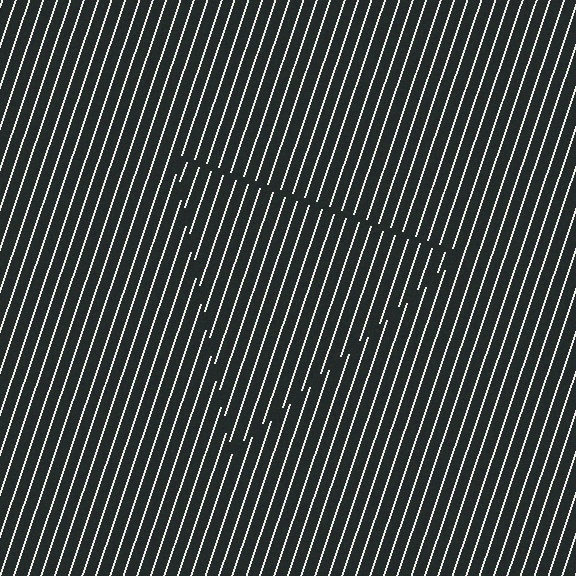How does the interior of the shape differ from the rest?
The interior of the shape contains the same grating, shifted by half a period — the contour is defined by the phase discontinuity where line-ends from the inner and outer gratings abut.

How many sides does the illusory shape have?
3 sides — the line-ends trace a triangle.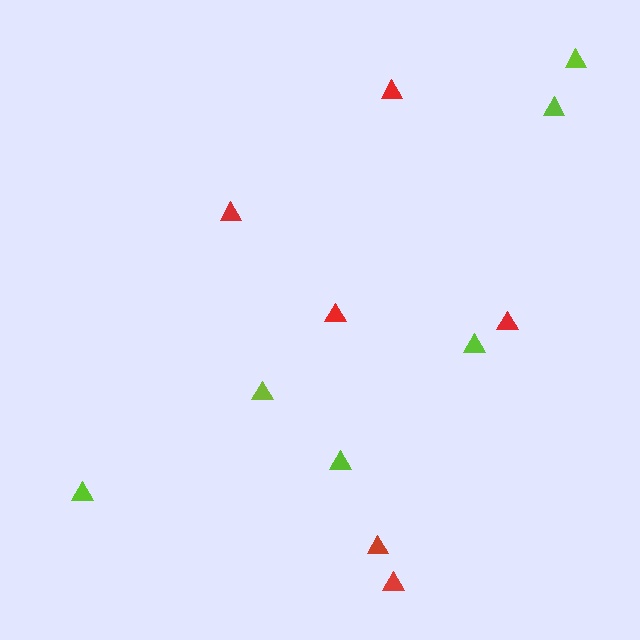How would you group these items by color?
There are 2 groups: one group of red triangles (6) and one group of lime triangles (6).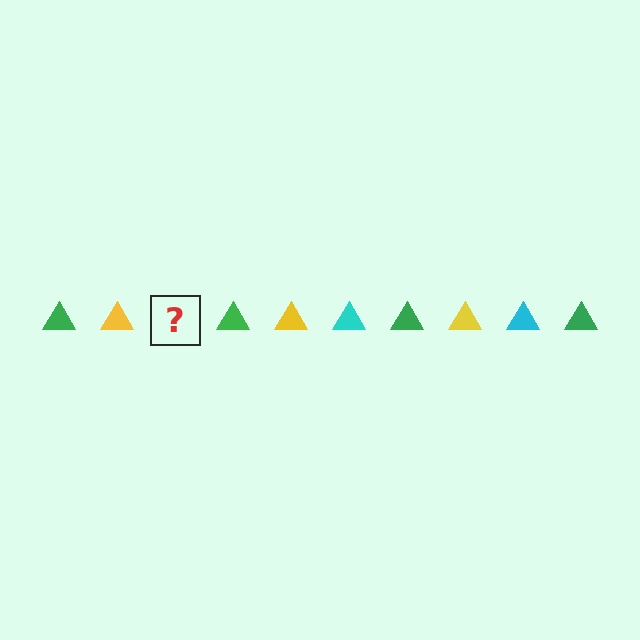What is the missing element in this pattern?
The missing element is a cyan triangle.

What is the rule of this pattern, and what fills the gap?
The rule is that the pattern cycles through green, yellow, cyan triangles. The gap should be filled with a cyan triangle.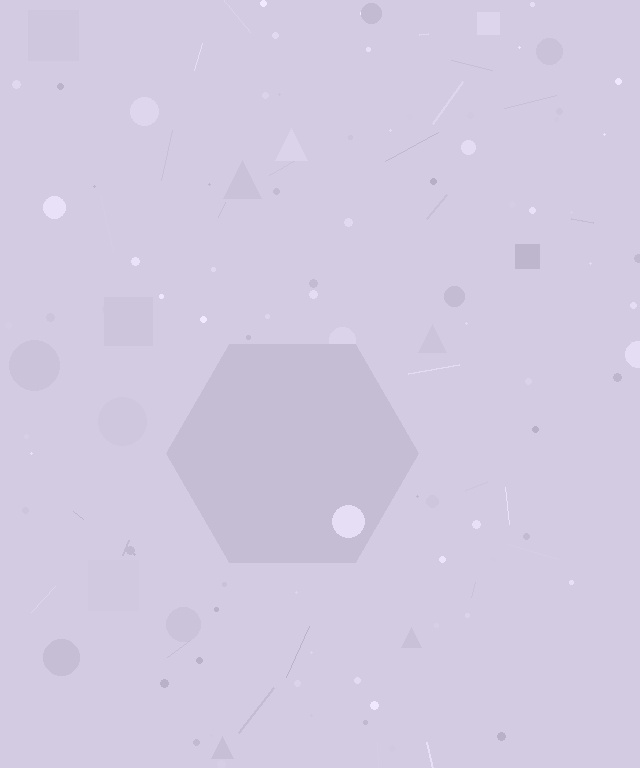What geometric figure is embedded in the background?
A hexagon is embedded in the background.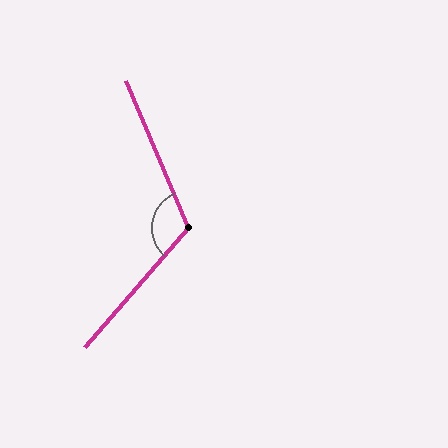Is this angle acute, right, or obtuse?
It is obtuse.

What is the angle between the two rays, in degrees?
Approximately 116 degrees.